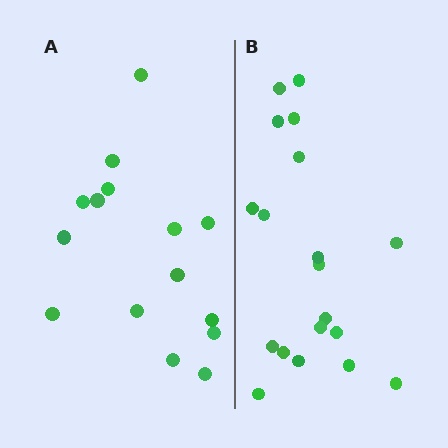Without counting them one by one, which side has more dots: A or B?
Region B (the right region) has more dots.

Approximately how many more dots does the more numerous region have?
Region B has about 4 more dots than region A.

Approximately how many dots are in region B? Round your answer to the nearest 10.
About 20 dots. (The exact count is 19, which rounds to 20.)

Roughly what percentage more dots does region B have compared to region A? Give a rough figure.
About 25% more.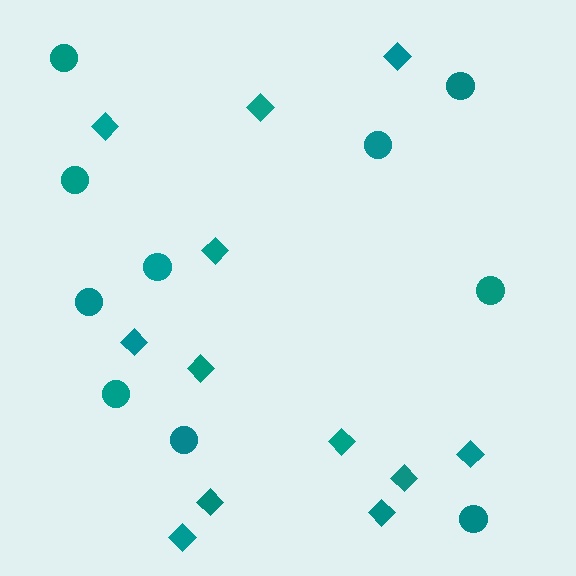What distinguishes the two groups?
There are 2 groups: one group of circles (10) and one group of diamonds (12).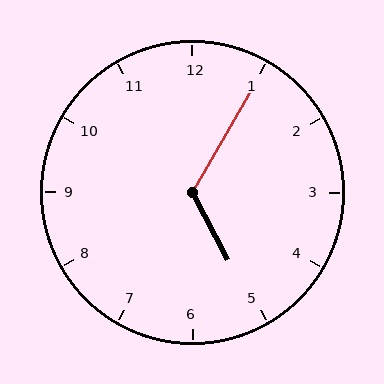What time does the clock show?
5:05.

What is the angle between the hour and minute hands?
Approximately 122 degrees.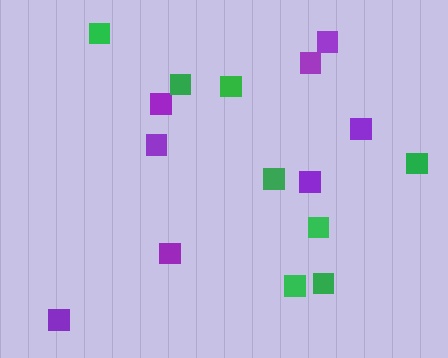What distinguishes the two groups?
There are 2 groups: one group of purple squares (8) and one group of green squares (8).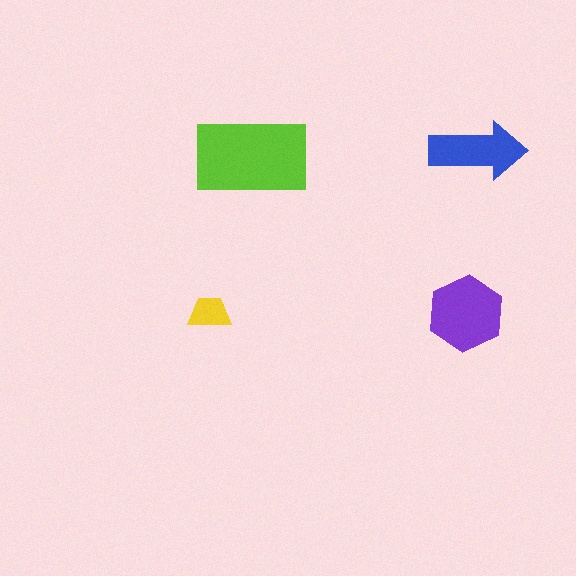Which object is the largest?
The lime rectangle.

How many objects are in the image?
There are 4 objects in the image.